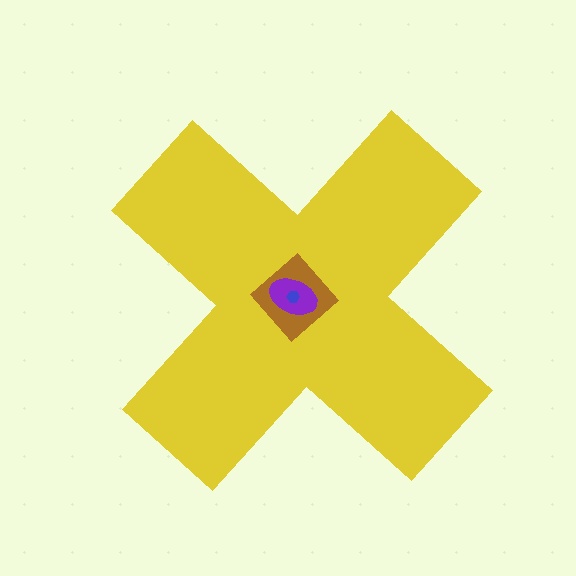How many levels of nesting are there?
4.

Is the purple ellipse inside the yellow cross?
Yes.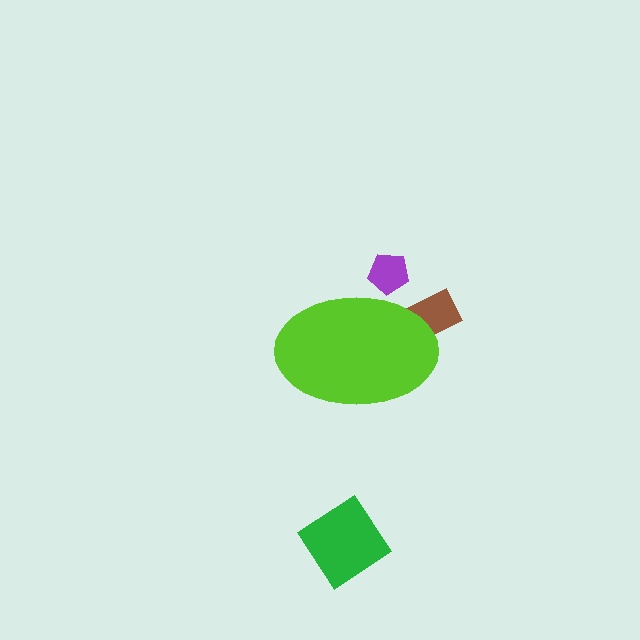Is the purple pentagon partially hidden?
Yes, the purple pentagon is partially hidden behind the lime ellipse.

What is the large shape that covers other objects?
A lime ellipse.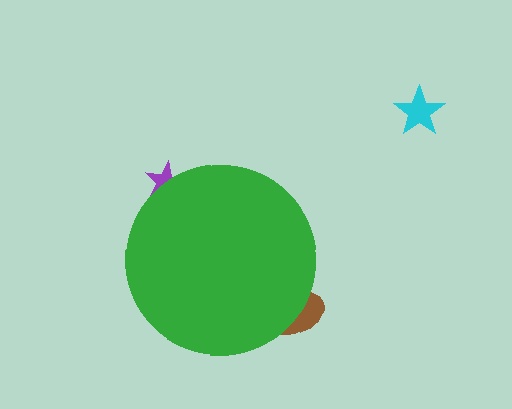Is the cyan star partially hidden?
No, the cyan star is fully visible.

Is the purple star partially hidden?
Yes, the purple star is partially hidden behind the green circle.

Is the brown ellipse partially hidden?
Yes, the brown ellipse is partially hidden behind the green circle.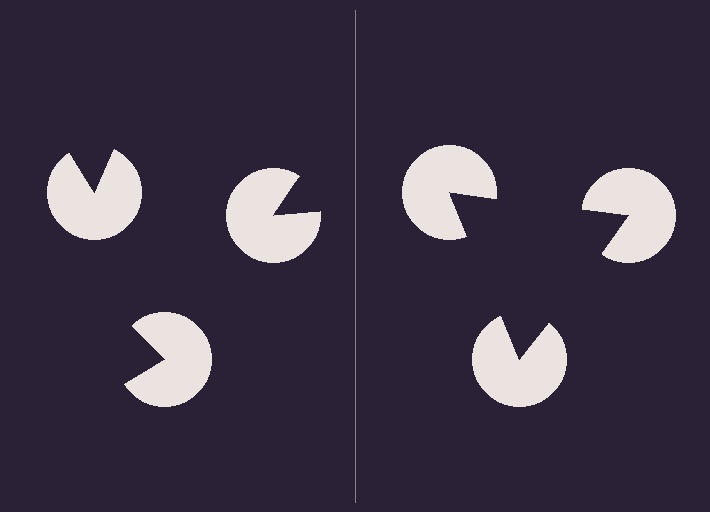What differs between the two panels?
The pac-man discs are positioned identically on both sides; only the wedge orientations differ. On the right they align to a triangle; on the left they are misaligned.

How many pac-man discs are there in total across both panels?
6 — 3 on each side.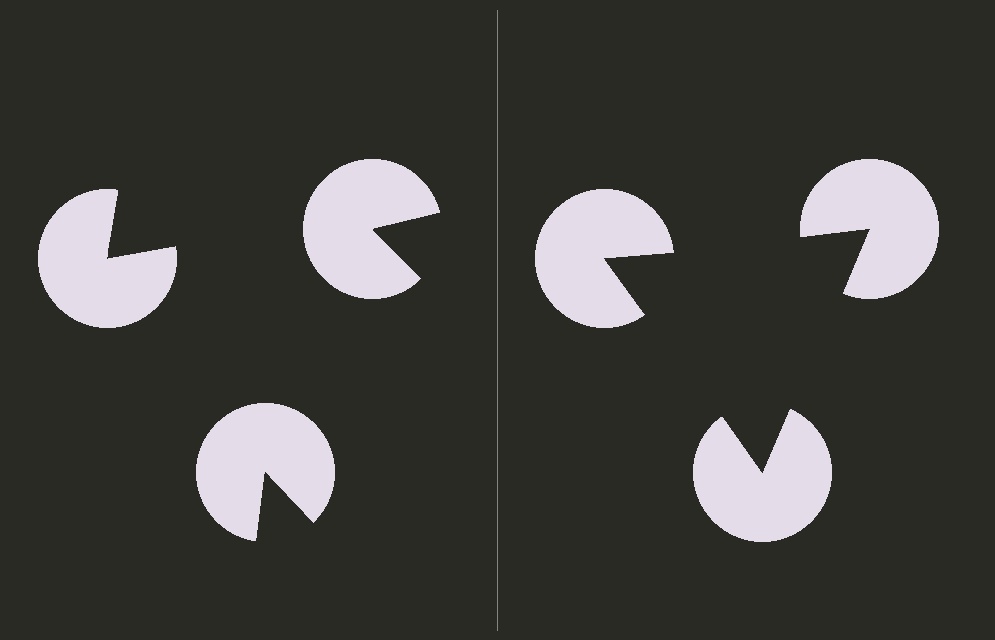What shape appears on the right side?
An illusory triangle.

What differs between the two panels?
The pac-man discs are positioned identically on both sides; only the wedge orientations differ. On the right they align to a triangle; on the left they are misaligned.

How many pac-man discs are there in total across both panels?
6 — 3 on each side.